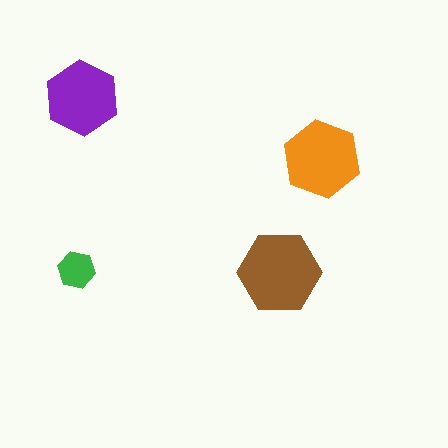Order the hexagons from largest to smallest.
the brown one, the orange one, the purple one, the green one.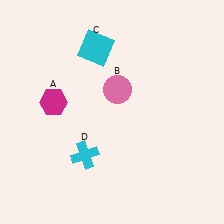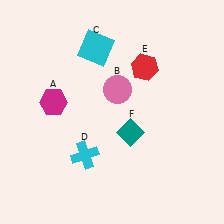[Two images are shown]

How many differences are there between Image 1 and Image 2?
There are 2 differences between the two images.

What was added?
A red hexagon (E), a teal diamond (F) were added in Image 2.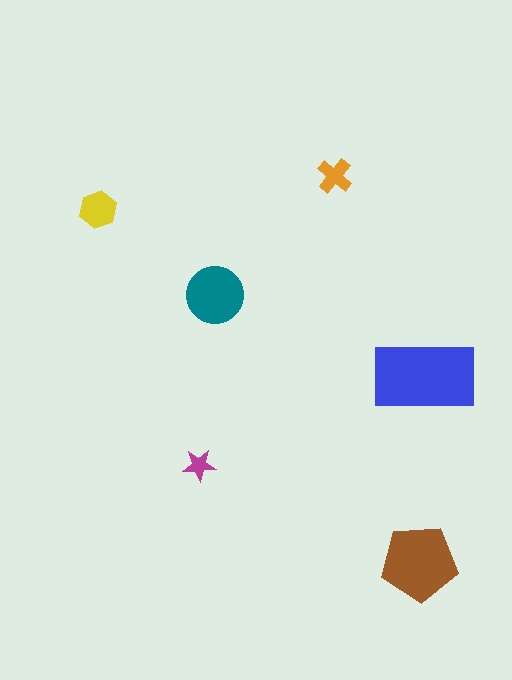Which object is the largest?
The blue rectangle.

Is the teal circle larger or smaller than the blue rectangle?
Smaller.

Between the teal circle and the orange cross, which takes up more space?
The teal circle.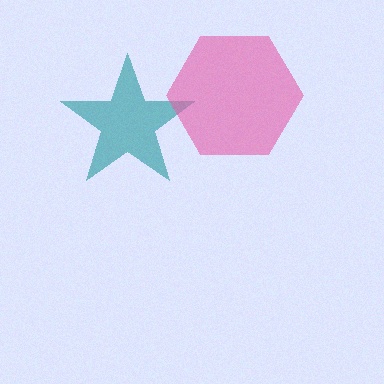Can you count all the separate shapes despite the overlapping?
Yes, there are 2 separate shapes.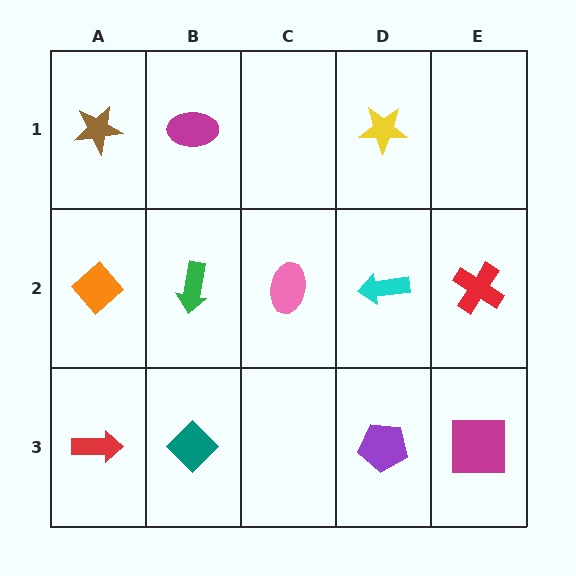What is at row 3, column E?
A magenta square.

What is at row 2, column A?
An orange diamond.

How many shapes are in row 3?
4 shapes.